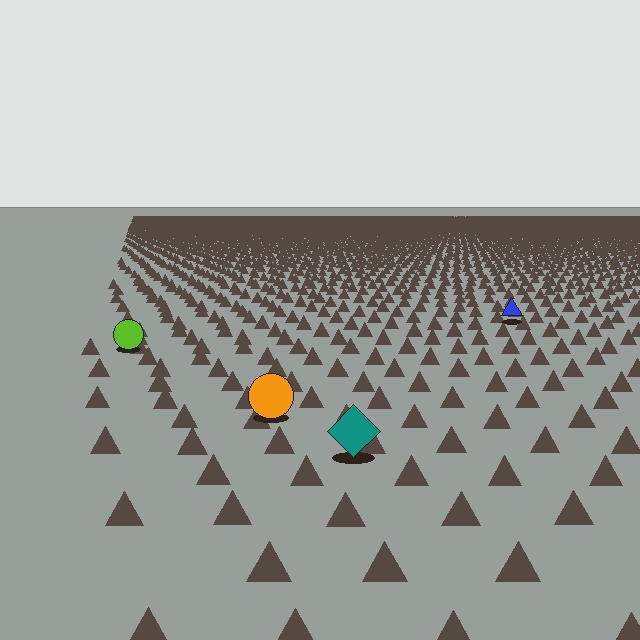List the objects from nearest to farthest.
From nearest to farthest: the teal diamond, the orange circle, the lime circle, the blue triangle.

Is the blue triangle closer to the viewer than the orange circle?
No. The orange circle is closer — you can tell from the texture gradient: the ground texture is coarser near it.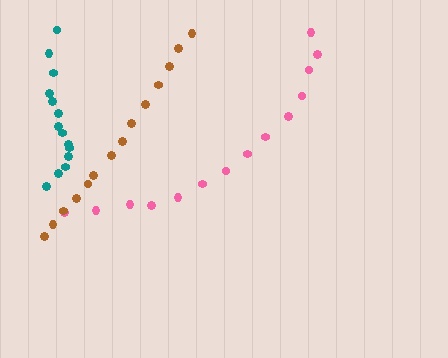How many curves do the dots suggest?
There are 3 distinct paths.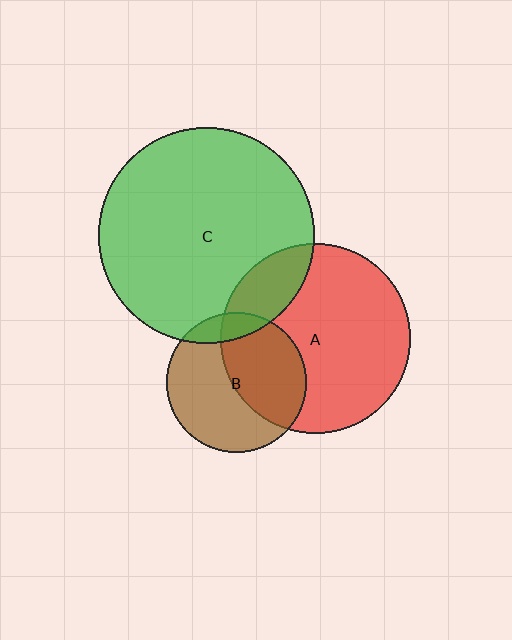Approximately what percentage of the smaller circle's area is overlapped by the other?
Approximately 45%.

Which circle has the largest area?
Circle C (green).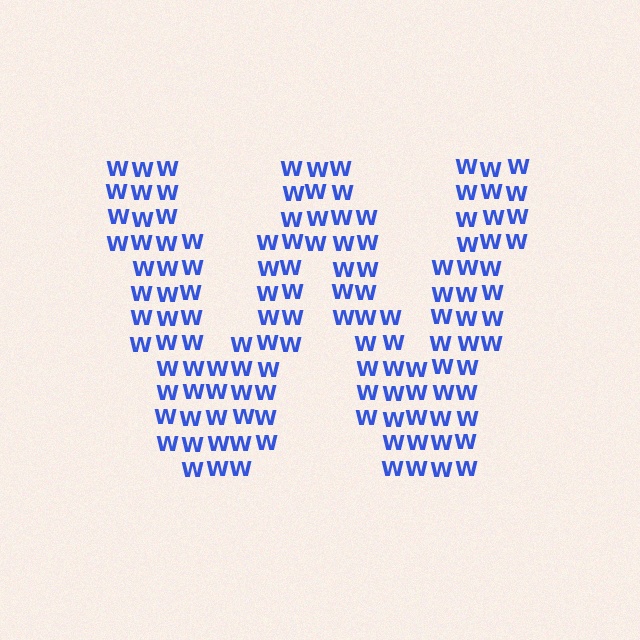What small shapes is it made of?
It is made of small letter W's.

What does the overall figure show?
The overall figure shows the letter W.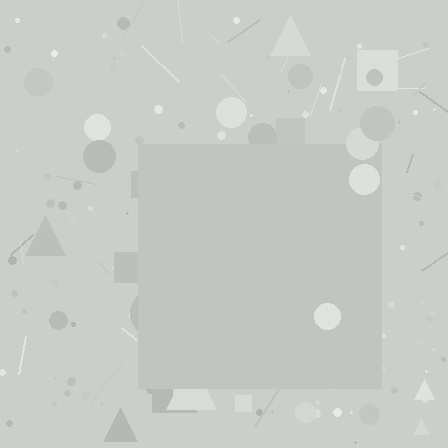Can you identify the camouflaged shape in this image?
The camouflaged shape is a square.